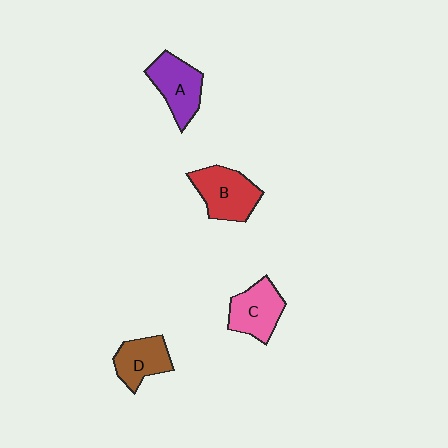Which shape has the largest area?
Shape B (red).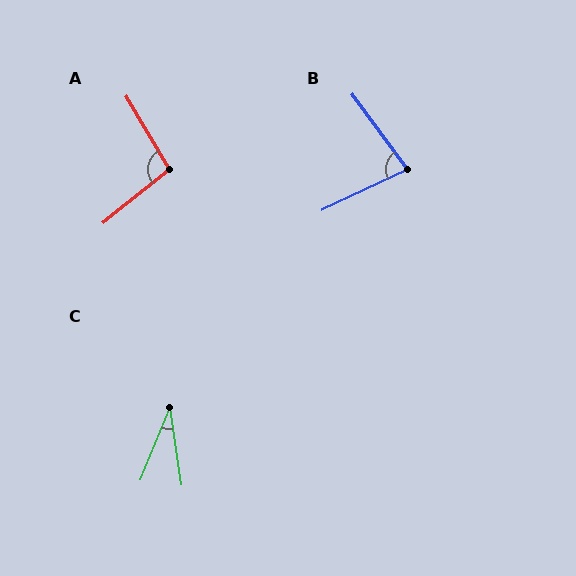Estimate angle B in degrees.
Approximately 79 degrees.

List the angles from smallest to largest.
C (30°), B (79°), A (99°).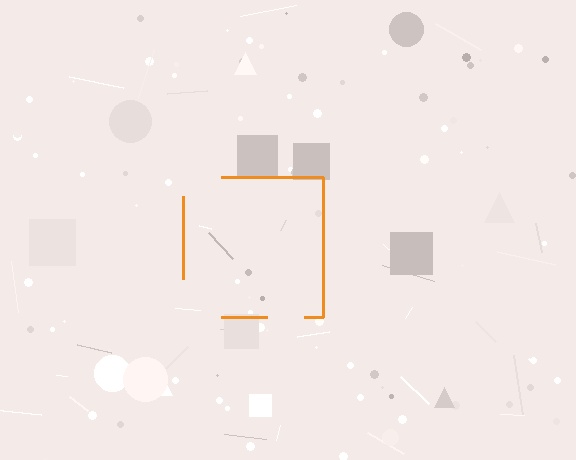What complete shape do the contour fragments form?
The contour fragments form a square.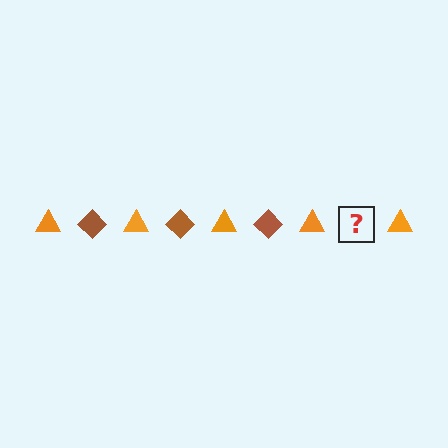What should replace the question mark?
The question mark should be replaced with a brown diamond.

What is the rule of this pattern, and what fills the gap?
The rule is that the pattern alternates between orange triangle and brown diamond. The gap should be filled with a brown diamond.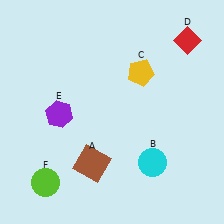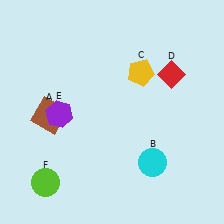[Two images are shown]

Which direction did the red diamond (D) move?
The red diamond (D) moved down.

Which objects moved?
The objects that moved are: the brown square (A), the red diamond (D).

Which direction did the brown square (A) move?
The brown square (A) moved up.